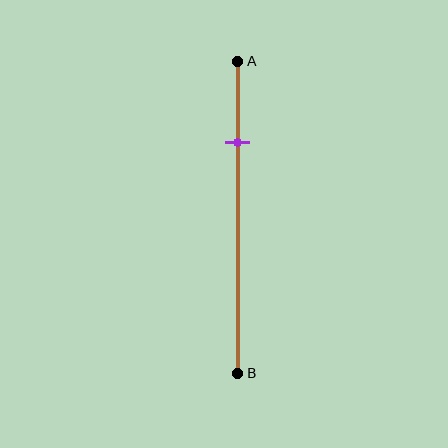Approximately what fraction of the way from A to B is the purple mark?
The purple mark is approximately 25% of the way from A to B.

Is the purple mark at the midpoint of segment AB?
No, the mark is at about 25% from A, not at the 50% midpoint.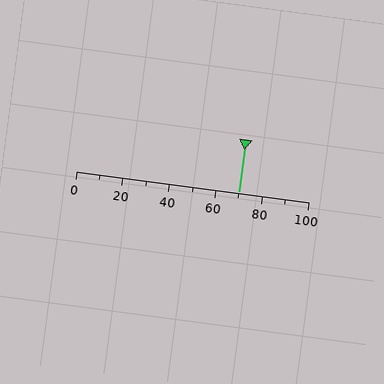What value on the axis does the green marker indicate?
The marker indicates approximately 70.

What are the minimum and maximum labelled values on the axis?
The axis runs from 0 to 100.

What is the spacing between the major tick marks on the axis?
The major ticks are spaced 20 apart.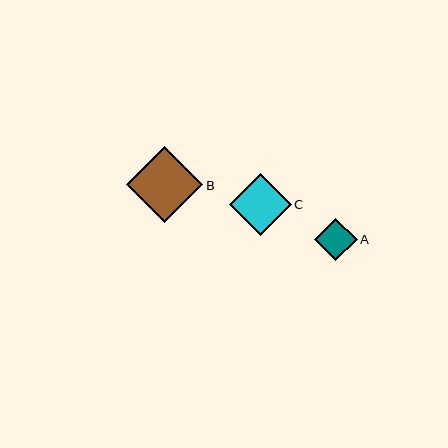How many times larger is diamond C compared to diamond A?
Diamond C is approximately 1.5 times the size of diamond A.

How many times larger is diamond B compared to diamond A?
Diamond B is approximately 1.8 times the size of diamond A.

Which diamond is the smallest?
Diamond A is the smallest with a size of approximately 42 pixels.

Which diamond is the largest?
Diamond B is the largest with a size of approximately 76 pixels.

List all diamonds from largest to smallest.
From largest to smallest: B, C, A.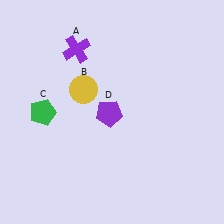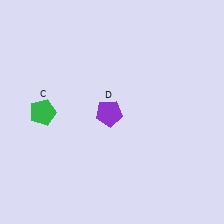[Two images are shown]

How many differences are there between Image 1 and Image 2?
There are 2 differences between the two images.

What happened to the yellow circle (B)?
The yellow circle (B) was removed in Image 2. It was in the top-left area of Image 1.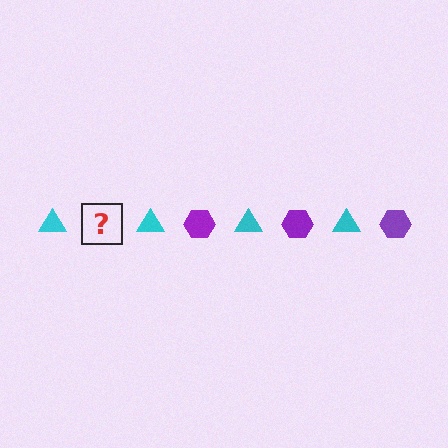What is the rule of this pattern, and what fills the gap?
The rule is that the pattern alternates between cyan triangle and purple hexagon. The gap should be filled with a purple hexagon.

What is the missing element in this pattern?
The missing element is a purple hexagon.